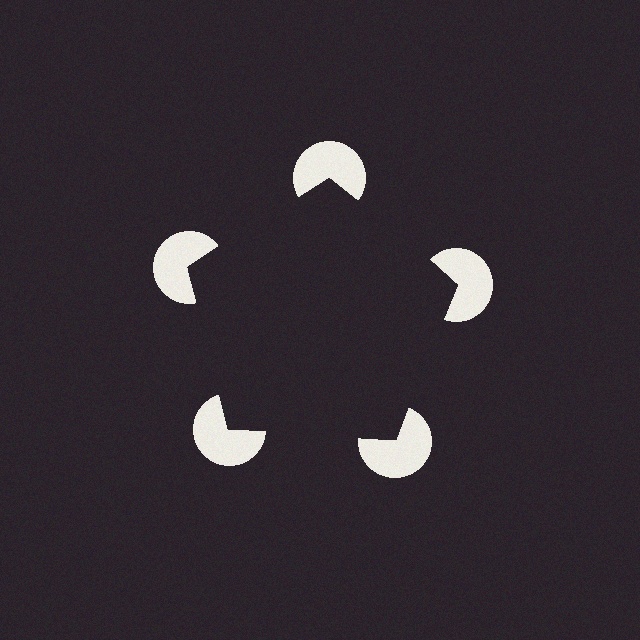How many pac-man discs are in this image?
There are 5 — one at each vertex of the illusory pentagon.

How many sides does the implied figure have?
5 sides.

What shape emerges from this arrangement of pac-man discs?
An illusory pentagon — its edges are inferred from the aligned wedge cuts in the pac-man discs, not physically drawn.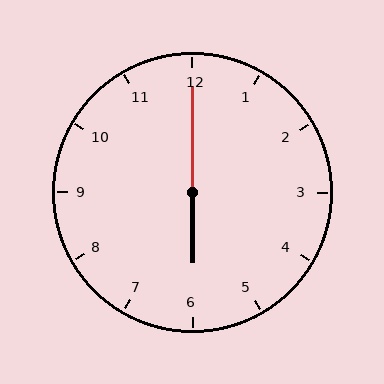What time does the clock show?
6:00.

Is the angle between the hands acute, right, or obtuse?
It is obtuse.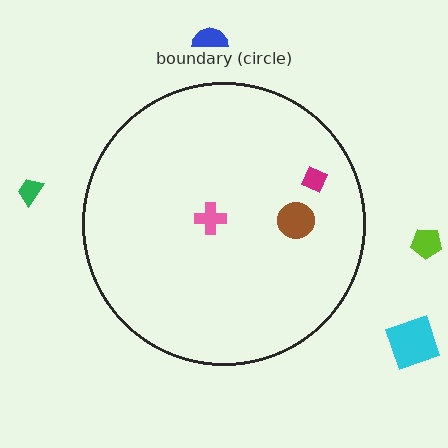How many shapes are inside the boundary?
3 inside, 4 outside.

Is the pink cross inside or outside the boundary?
Inside.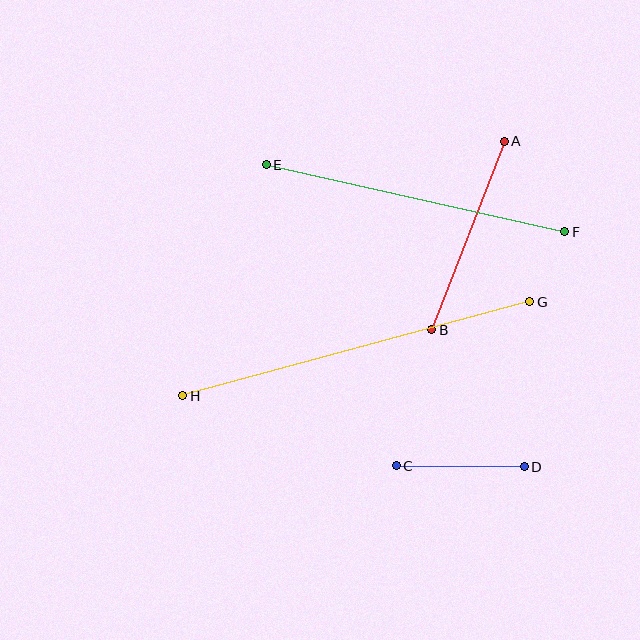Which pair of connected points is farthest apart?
Points G and H are farthest apart.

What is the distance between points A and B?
The distance is approximately 202 pixels.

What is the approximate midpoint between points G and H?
The midpoint is at approximately (356, 349) pixels.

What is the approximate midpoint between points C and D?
The midpoint is at approximately (460, 466) pixels.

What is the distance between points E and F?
The distance is approximately 306 pixels.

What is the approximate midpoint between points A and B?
The midpoint is at approximately (468, 235) pixels.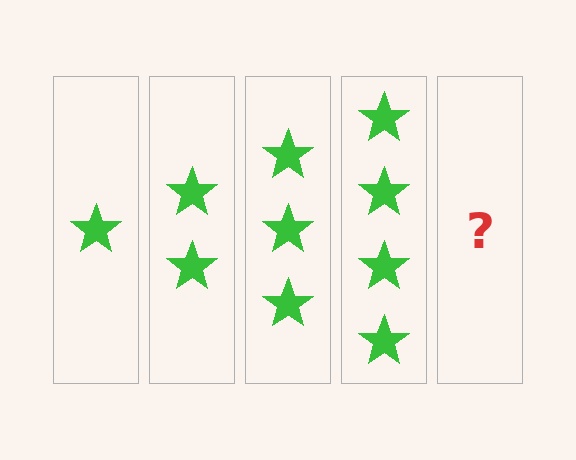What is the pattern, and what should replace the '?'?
The pattern is that each step adds one more star. The '?' should be 5 stars.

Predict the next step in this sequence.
The next step is 5 stars.